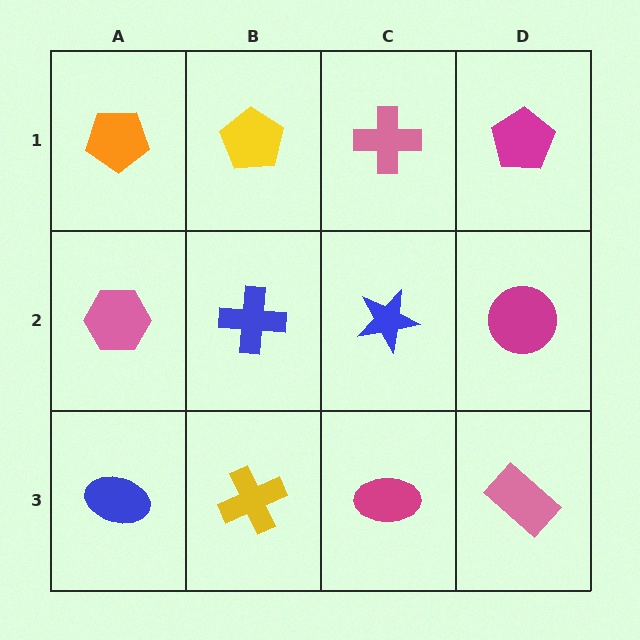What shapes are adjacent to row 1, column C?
A blue star (row 2, column C), a yellow pentagon (row 1, column B), a magenta pentagon (row 1, column D).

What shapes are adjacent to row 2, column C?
A pink cross (row 1, column C), a magenta ellipse (row 3, column C), a blue cross (row 2, column B), a magenta circle (row 2, column D).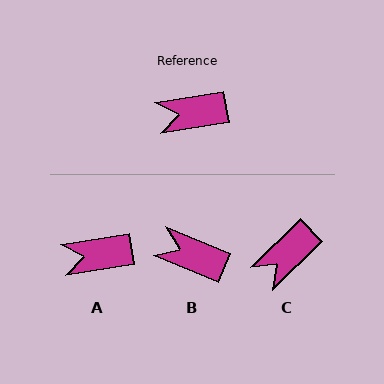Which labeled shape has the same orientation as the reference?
A.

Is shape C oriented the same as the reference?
No, it is off by about 35 degrees.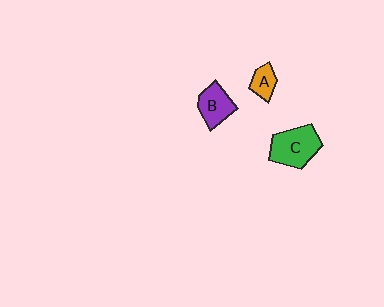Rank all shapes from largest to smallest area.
From largest to smallest: C (green), B (purple), A (orange).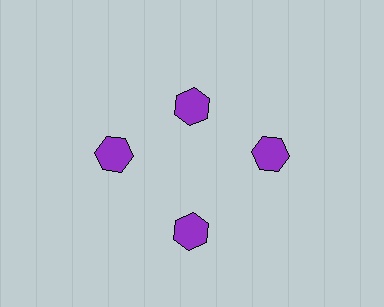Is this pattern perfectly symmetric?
No. The 4 purple hexagons are arranged in a ring, but one element near the 12 o'clock position is pulled inward toward the center, breaking the 4-fold rotational symmetry.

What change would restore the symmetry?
The symmetry would be restored by moving it outward, back onto the ring so that all 4 hexagons sit at equal angles and equal distance from the center.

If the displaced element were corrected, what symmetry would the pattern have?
It would have 4-fold rotational symmetry — the pattern would map onto itself every 90 degrees.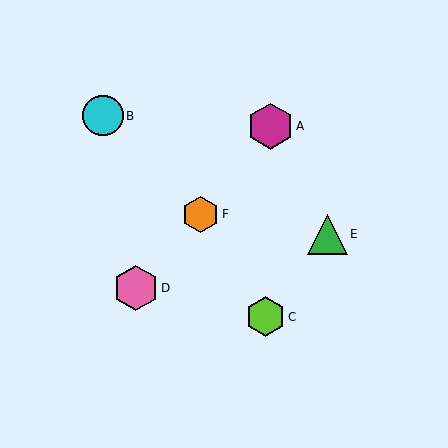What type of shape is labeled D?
Shape D is a pink hexagon.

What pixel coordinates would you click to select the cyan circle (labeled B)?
Click at (103, 116) to select the cyan circle B.